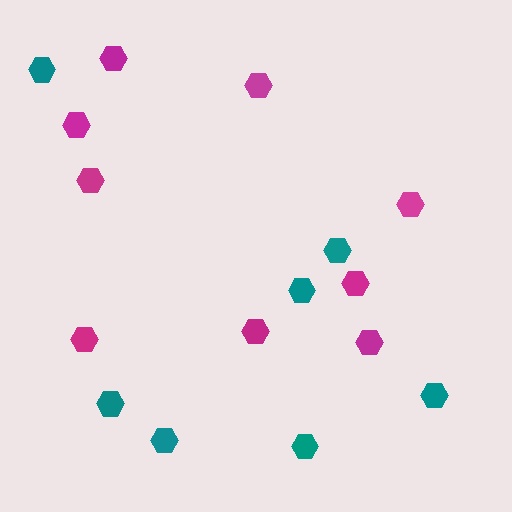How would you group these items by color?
There are 2 groups: one group of magenta hexagons (9) and one group of teal hexagons (7).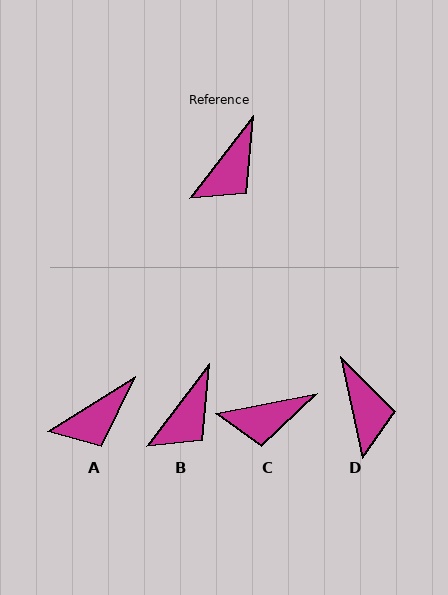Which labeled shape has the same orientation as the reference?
B.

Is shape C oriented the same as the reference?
No, it is off by about 41 degrees.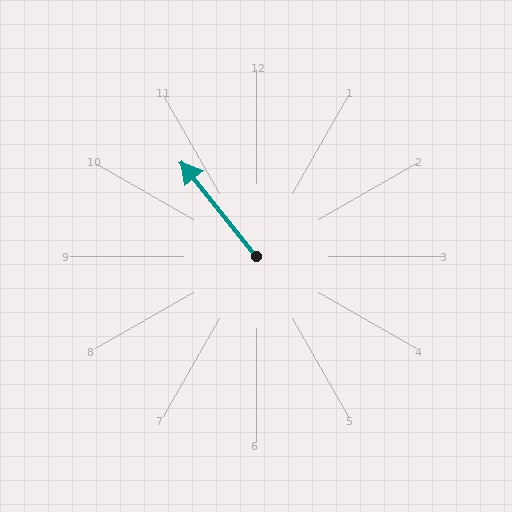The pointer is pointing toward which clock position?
Roughly 11 o'clock.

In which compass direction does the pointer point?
Northwest.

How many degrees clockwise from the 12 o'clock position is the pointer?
Approximately 322 degrees.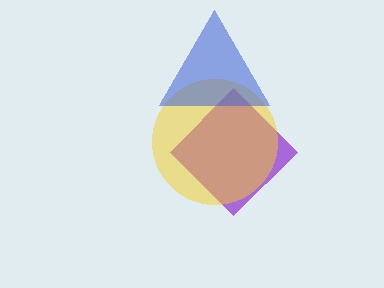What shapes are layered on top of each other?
The layered shapes are: a purple diamond, a yellow circle, a blue triangle.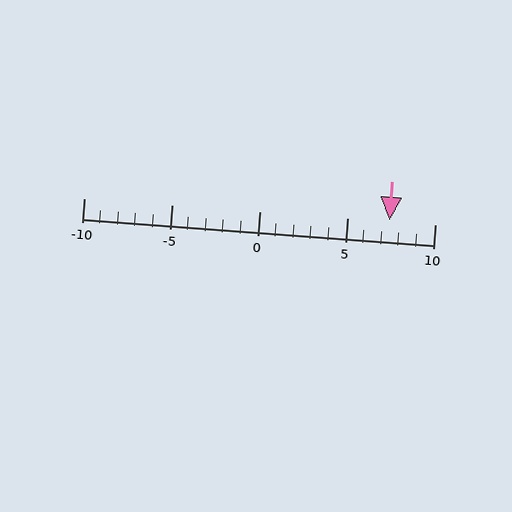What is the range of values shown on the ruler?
The ruler shows values from -10 to 10.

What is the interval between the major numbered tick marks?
The major tick marks are spaced 5 units apart.